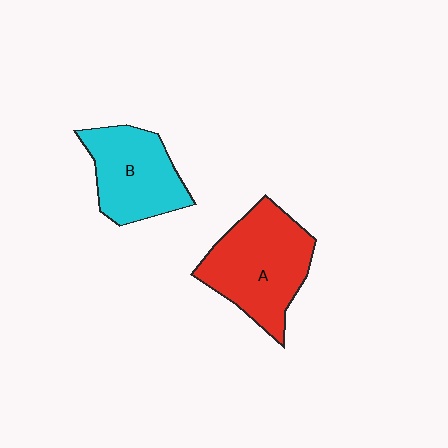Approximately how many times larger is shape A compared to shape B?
Approximately 1.3 times.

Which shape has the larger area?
Shape A (red).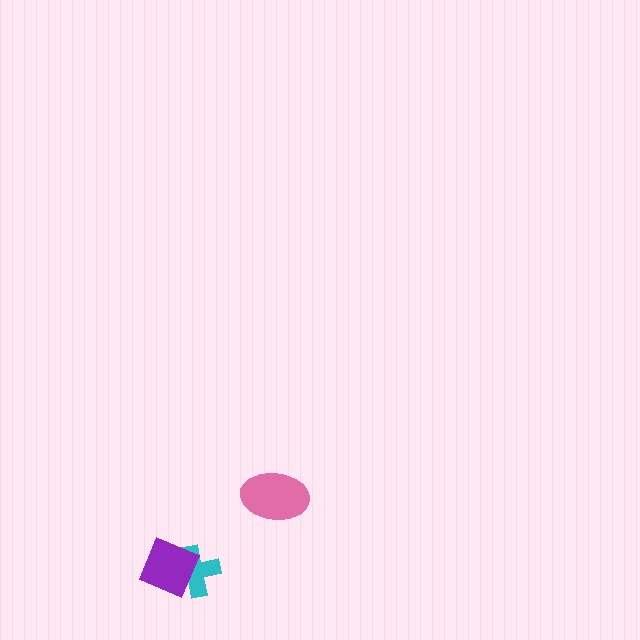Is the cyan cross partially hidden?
Yes, it is partially covered by another shape.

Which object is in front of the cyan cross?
The purple diamond is in front of the cyan cross.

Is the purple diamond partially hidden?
No, no other shape covers it.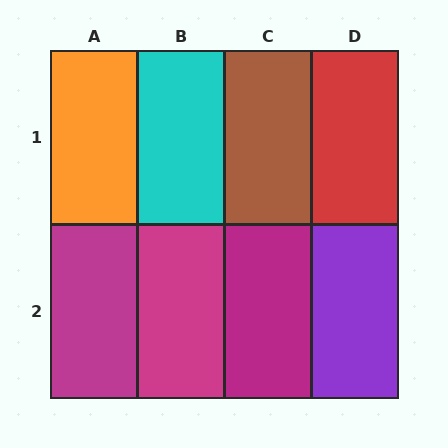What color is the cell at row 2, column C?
Magenta.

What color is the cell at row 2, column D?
Purple.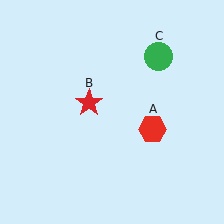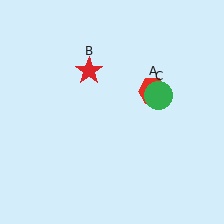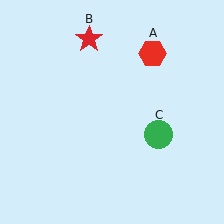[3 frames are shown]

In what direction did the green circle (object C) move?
The green circle (object C) moved down.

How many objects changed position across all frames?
3 objects changed position: red hexagon (object A), red star (object B), green circle (object C).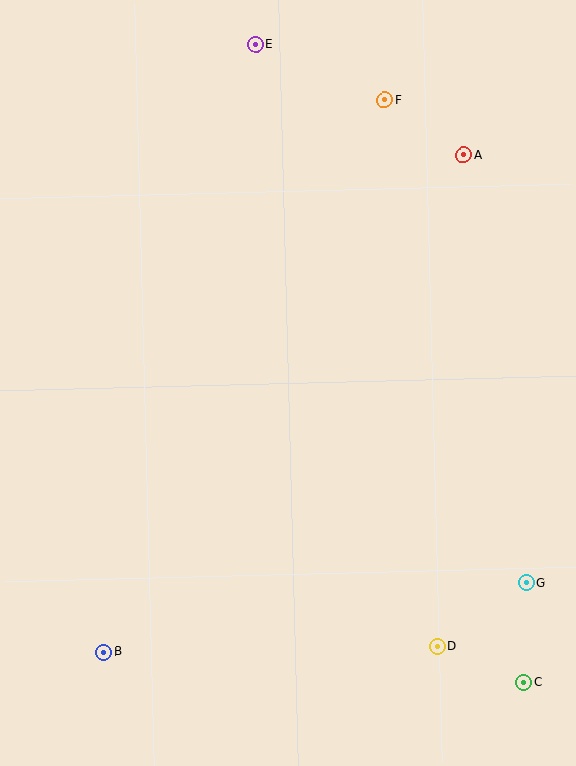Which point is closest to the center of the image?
Point A at (464, 155) is closest to the center.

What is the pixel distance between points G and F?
The distance between G and F is 503 pixels.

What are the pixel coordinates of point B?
Point B is at (104, 652).